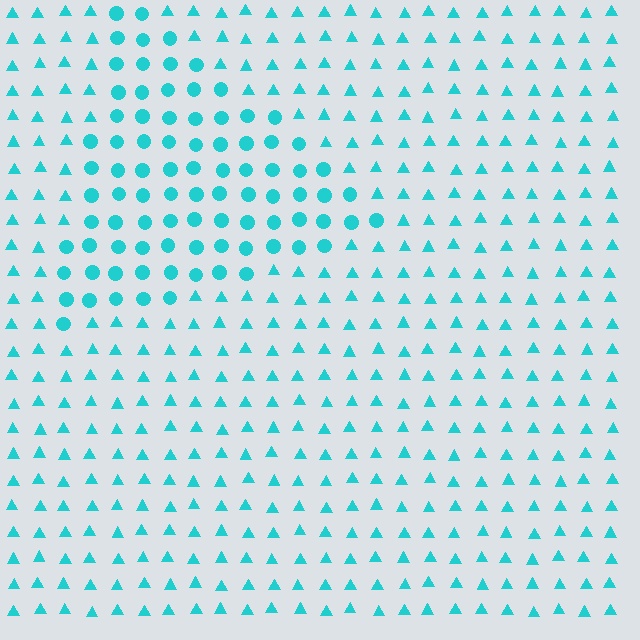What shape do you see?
I see a triangle.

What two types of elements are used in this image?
The image uses circles inside the triangle region and triangles outside it.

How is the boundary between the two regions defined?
The boundary is defined by a change in element shape: circles inside vs. triangles outside. All elements share the same color and spacing.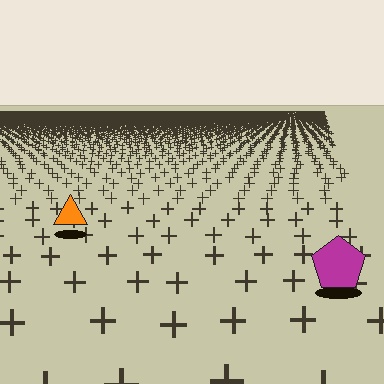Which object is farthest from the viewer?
The orange triangle is farthest from the viewer. It appears smaller and the ground texture around it is denser.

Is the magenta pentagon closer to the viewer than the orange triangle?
Yes. The magenta pentagon is closer — you can tell from the texture gradient: the ground texture is coarser near it.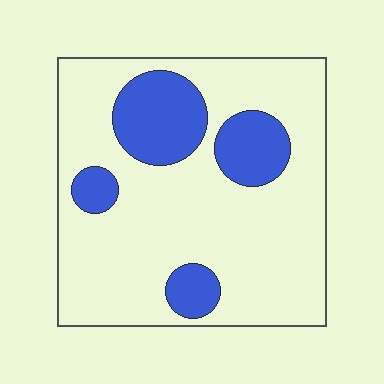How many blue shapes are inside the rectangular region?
4.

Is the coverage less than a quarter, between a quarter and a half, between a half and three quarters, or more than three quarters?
Less than a quarter.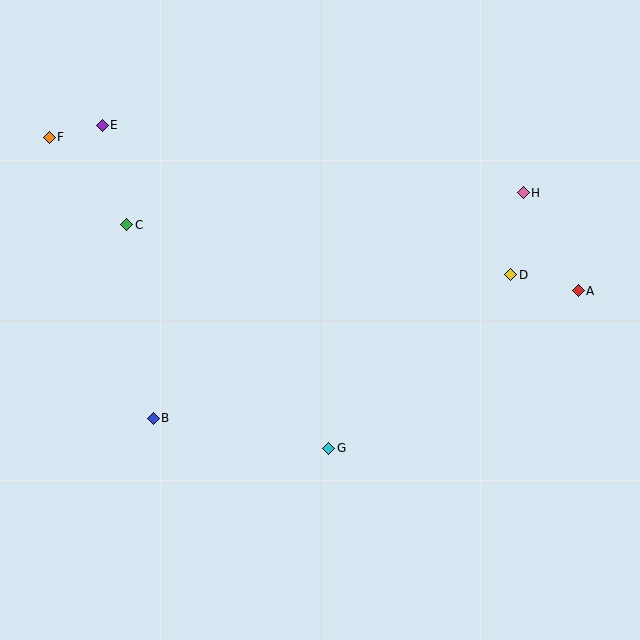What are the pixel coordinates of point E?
Point E is at (102, 125).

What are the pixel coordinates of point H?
Point H is at (523, 193).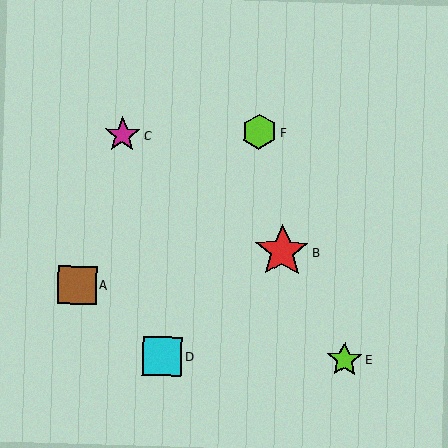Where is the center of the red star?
The center of the red star is at (282, 251).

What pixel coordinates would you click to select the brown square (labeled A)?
Click at (77, 285) to select the brown square A.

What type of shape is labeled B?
Shape B is a red star.